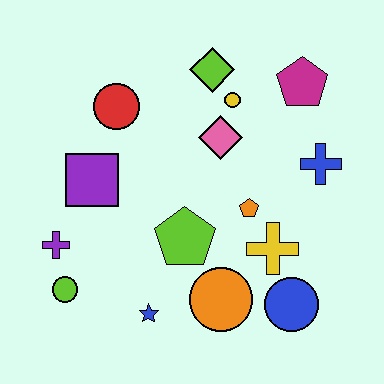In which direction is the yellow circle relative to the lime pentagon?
The yellow circle is above the lime pentagon.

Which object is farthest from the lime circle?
The magenta pentagon is farthest from the lime circle.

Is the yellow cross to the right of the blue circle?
No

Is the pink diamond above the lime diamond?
No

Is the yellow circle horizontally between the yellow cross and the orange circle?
Yes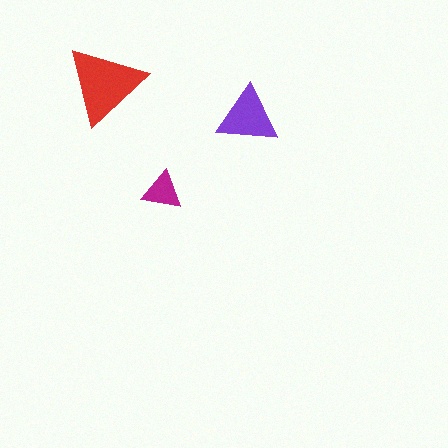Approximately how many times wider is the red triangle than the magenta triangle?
About 2 times wider.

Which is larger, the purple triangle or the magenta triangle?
The purple one.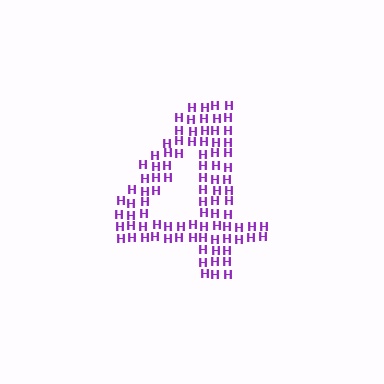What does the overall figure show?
The overall figure shows the digit 4.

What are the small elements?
The small elements are letter H's.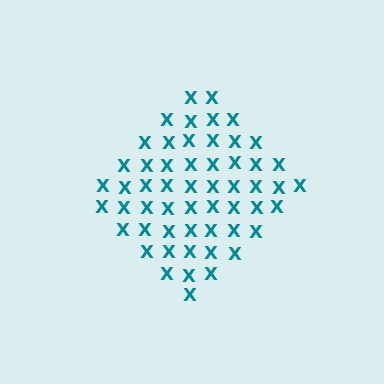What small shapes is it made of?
It is made of small letter X's.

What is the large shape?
The large shape is a diamond.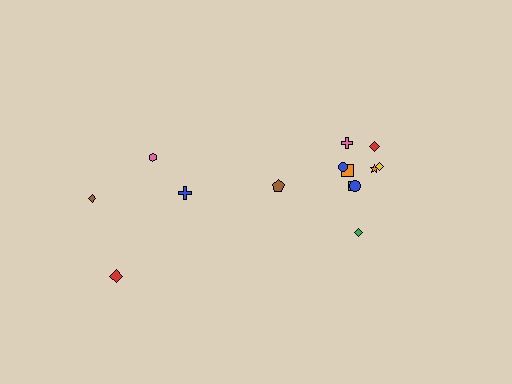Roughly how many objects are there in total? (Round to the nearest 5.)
Roughly 15 objects in total.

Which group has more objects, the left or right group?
The right group.